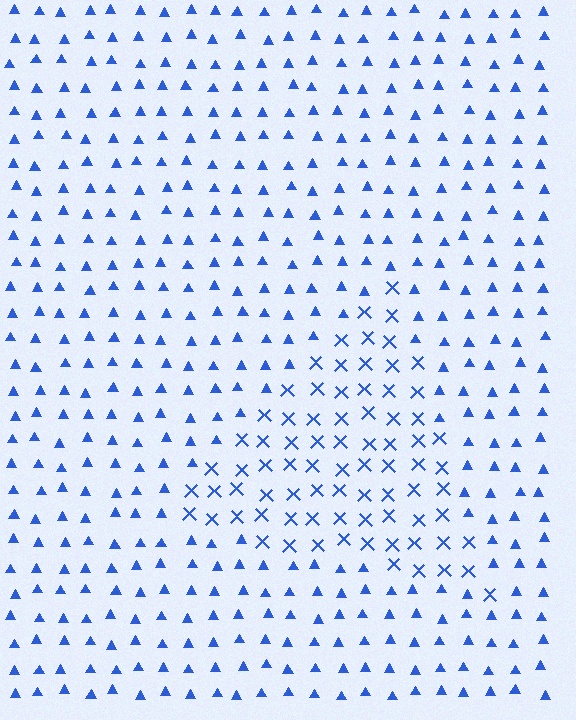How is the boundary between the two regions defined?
The boundary is defined by a change in element shape: X marks inside vs. triangles outside. All elements share the same color and spacing.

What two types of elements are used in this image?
The image uses X marks inside the triangle region and triangles outside it.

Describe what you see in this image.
The image is filled with small blue elements arranged in a uniform grid. A triangle-shaped region contains X marks, while the surrounding area contains triangles. The boundary is defined purely by the change in element shape.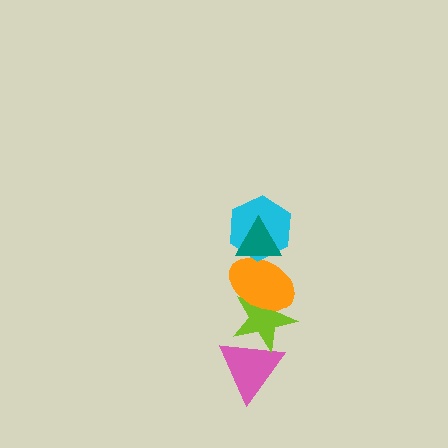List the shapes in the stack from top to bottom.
From top to bottom: the teal triangle, the cyan hexagon, the orange ellipse, the lime star, the pink triangle.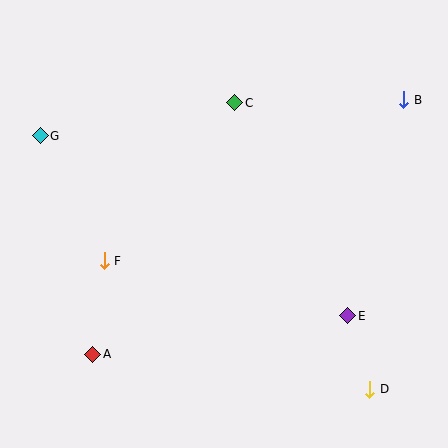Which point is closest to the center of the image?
Point C at (235, 103) is closest to the center.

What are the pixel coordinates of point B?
Point B is at (404, 100).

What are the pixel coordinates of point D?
Point D is at (370, 389).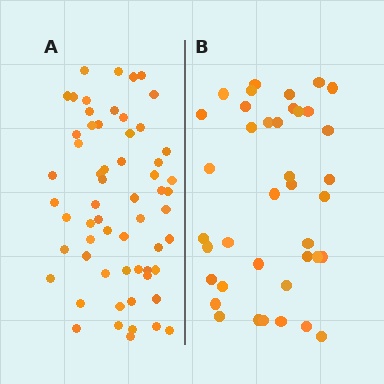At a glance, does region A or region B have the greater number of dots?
Region A (the left region) has more dots.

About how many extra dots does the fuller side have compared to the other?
Region A has approximately 20 more dots than region B.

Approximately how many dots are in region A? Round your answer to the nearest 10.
About 60 dots.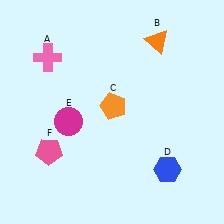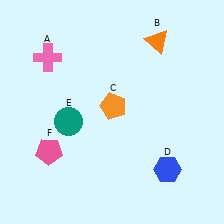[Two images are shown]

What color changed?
The circle (E) changed from magenta in Image 1 to teal in Image 2.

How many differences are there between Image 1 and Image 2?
There is 1 difference between the two images.